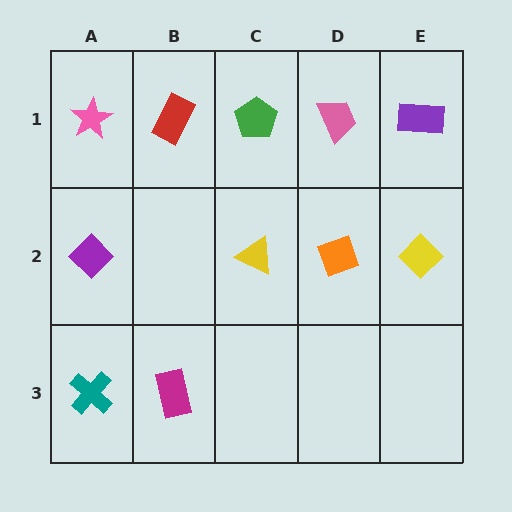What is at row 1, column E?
A purple rectangle.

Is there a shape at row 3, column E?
No, that cell is empty.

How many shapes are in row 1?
5 shapes.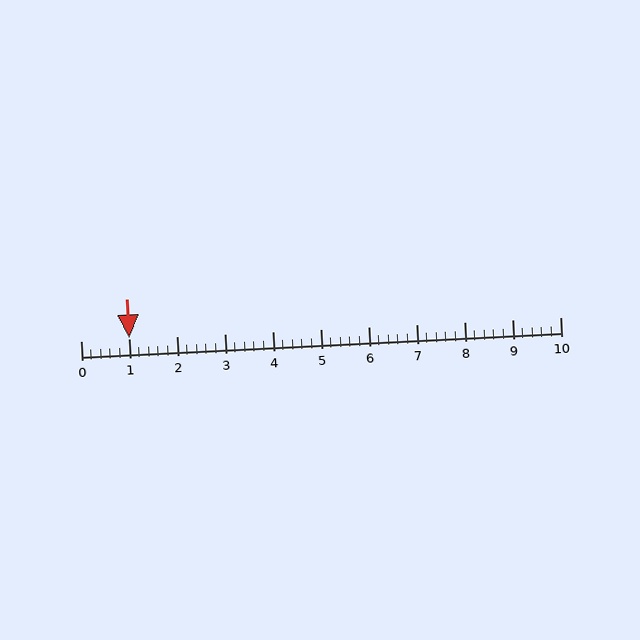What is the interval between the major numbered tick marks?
The major tick marks are spaced 1 units apart.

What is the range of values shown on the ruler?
The ruler shows values from 0 to 10.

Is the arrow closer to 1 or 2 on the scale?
The arrow is closer to 1.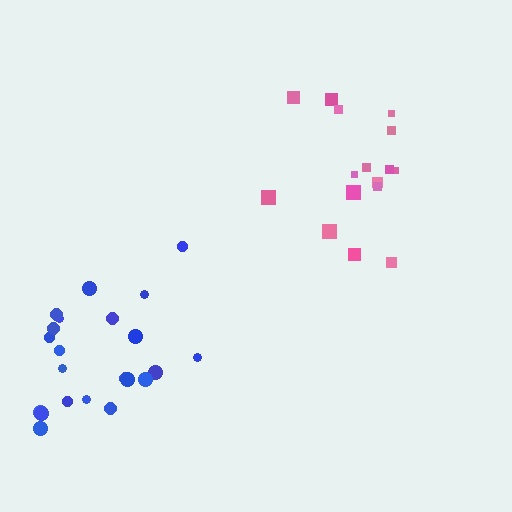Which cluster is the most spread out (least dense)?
Blue.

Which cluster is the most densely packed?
Pink.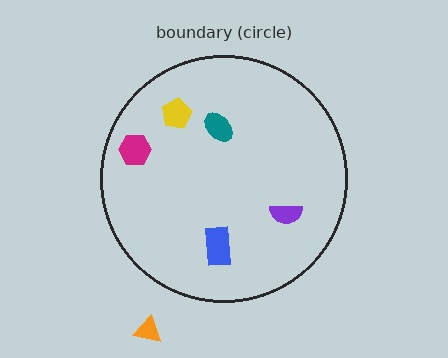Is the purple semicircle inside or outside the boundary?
Inside.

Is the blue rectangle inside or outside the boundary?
Inside.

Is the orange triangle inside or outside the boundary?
Outside.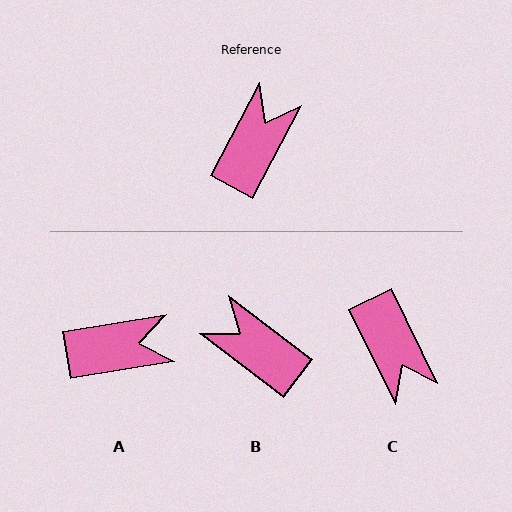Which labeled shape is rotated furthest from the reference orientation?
C, about 126 degrees away.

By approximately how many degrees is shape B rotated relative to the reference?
Approximately 81 degrees counter-clockwise.